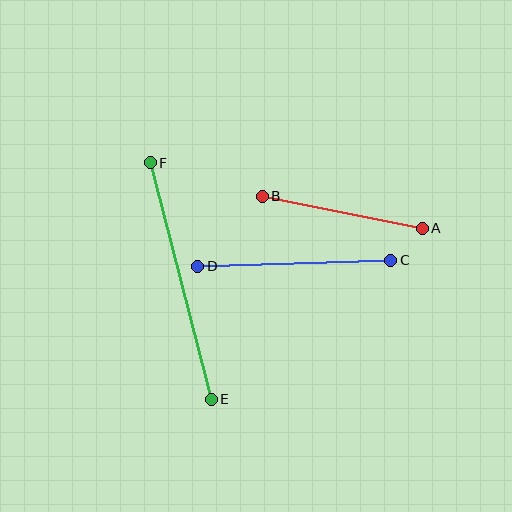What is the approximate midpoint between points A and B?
The midpoint is at approximately (342, 212) pixels.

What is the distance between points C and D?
The distance is approximately 193 pixels.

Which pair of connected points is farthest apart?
Points E and F are farthest apart.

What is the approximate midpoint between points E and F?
The midpoint is at approximately (181, 281) pixels.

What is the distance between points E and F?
The distance is approximately 244 pixels.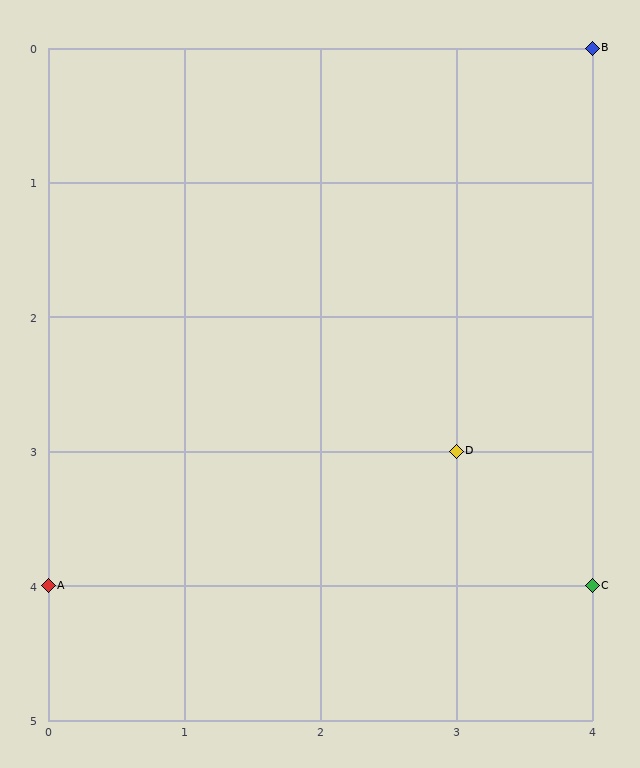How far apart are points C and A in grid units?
Points C and A are 4 columns apart.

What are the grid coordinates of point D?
Point D is at grid coordinates (3, 3).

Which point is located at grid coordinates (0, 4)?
Point A is at (0, 4).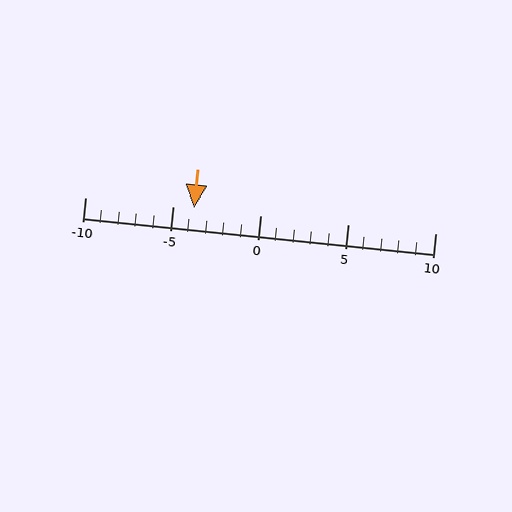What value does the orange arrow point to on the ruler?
The orange arrow points to approximately -4.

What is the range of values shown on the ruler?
The ruler shows values from -10 to 10.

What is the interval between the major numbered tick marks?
The major tick marks are spaced 5 units apart.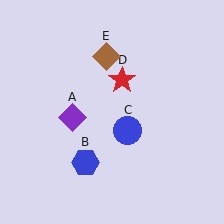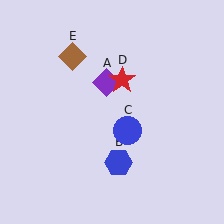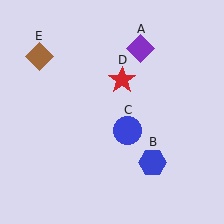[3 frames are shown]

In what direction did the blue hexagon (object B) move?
The blue hexagon (object B) moved right.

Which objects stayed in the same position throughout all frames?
Blue circle (object C) and red star (object D) remained stationary.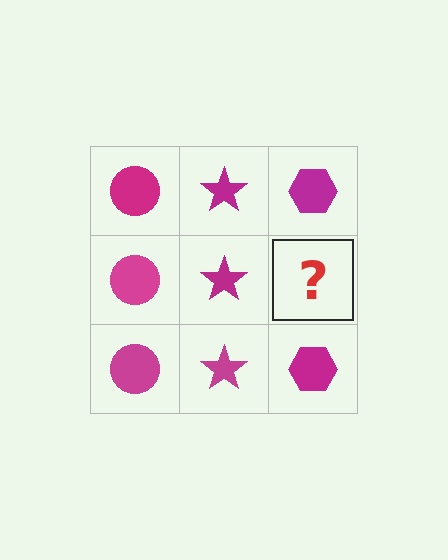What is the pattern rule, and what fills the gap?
The rule is that each column has a consistent shape. The gap should be filled with a magenta hexagon.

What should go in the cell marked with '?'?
The missing cell should contain a magenta hexagon.